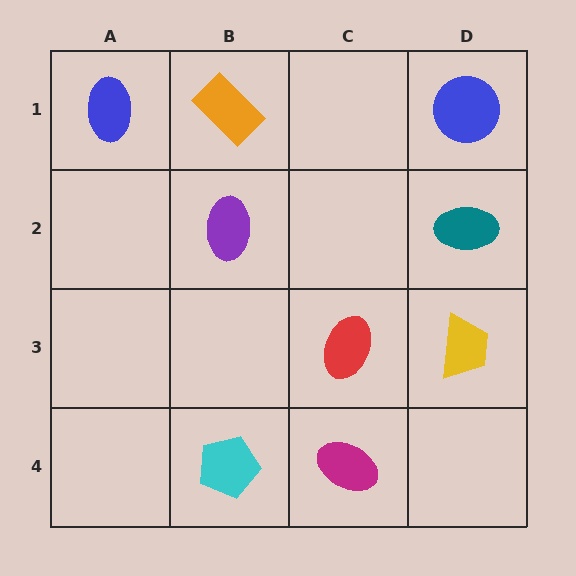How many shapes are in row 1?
3 shapes.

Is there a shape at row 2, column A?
No, that cell is empty.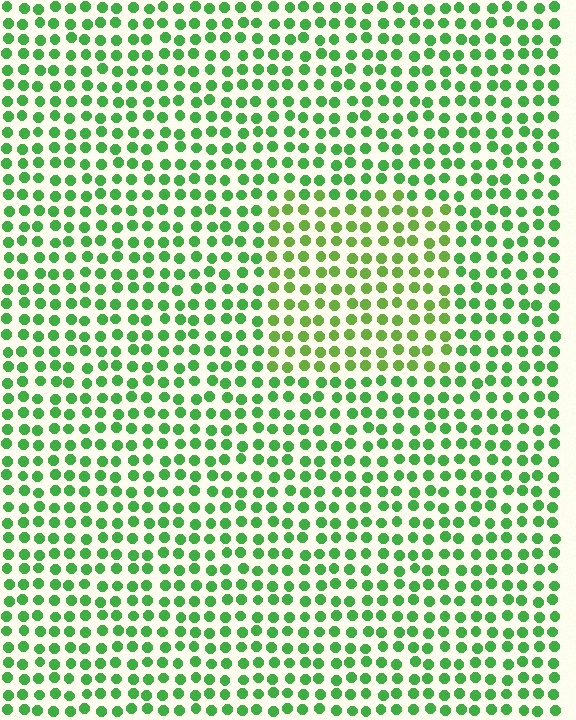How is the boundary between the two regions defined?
The boundary is defined purely by a slight shift in hue (about 25 degrees). Spacing, size, and orientation are identical on both sides.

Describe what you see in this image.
The image is filled with small green elements in a uniform arrangement. A rectangle-shaped region is visible where the elements are tinted to a slightly different hue, forming a subtle color boundary.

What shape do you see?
I see a rectangle.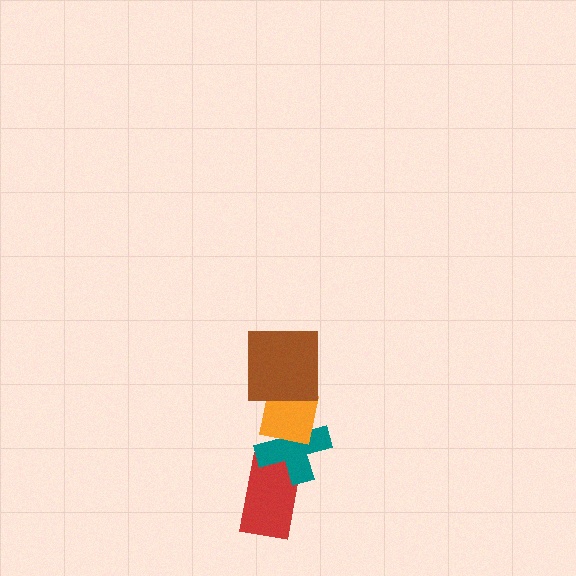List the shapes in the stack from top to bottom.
From top to bottom: the brown square, the orange square, the teal cross, the red rectangle.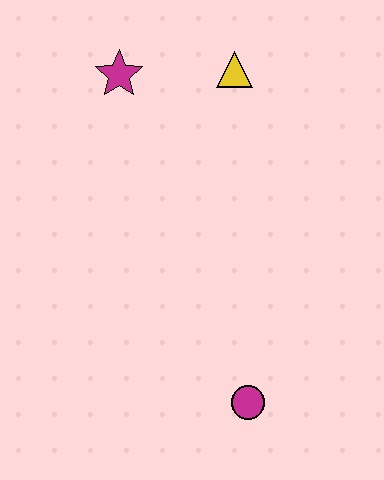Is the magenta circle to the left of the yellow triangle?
No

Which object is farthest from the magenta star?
The magenta circle is farthest from the magenta star.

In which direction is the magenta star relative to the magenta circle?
The magenta star is above the magenta circle.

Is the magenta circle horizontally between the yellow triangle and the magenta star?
No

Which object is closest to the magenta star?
The yellow triangle is closest to the magenta star.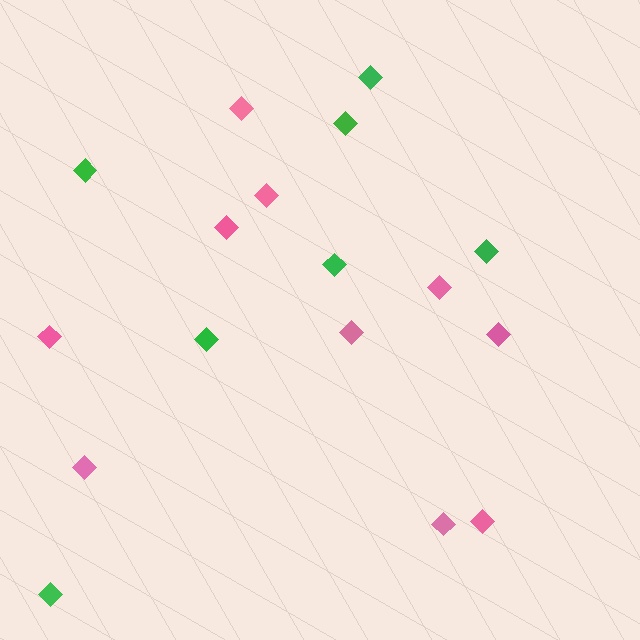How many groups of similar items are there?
There are 2 groups: one group of pink diamonds (10) and one group of green diamonds (7).